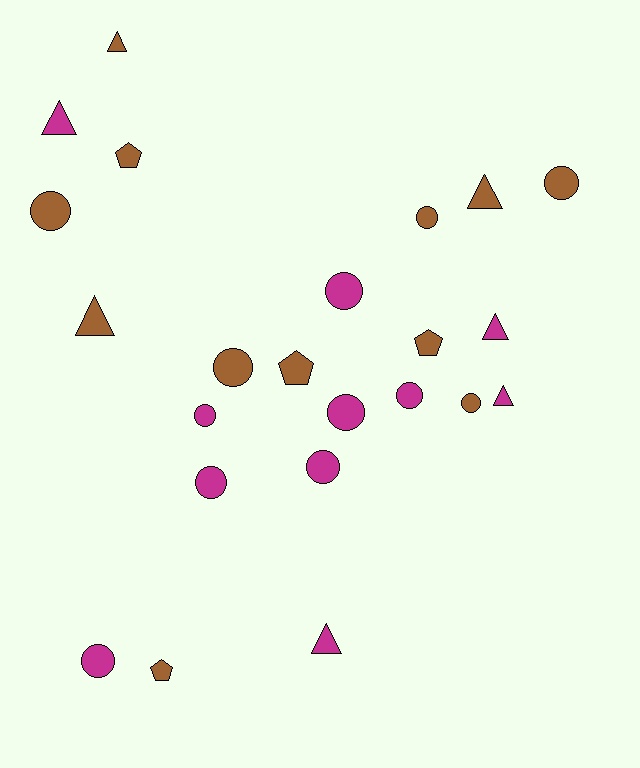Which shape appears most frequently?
Circle, with 12 objects.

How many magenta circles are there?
There are 7 magenta circles.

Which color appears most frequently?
Brown, with 12 objects.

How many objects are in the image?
There are 23 objects.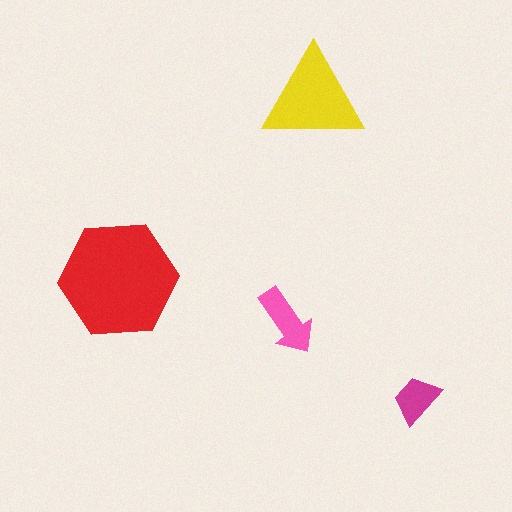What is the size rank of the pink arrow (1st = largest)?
3rd.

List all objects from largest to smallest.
The red hexagon, the yellow triangle, the pink arrow, the magenta trapezoid.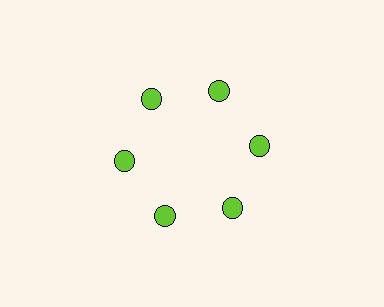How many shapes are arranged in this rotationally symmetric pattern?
There are 6 shapes, arranged in 6 groups of 1.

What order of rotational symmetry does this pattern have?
This pattern has 6-fold rotational symmetry.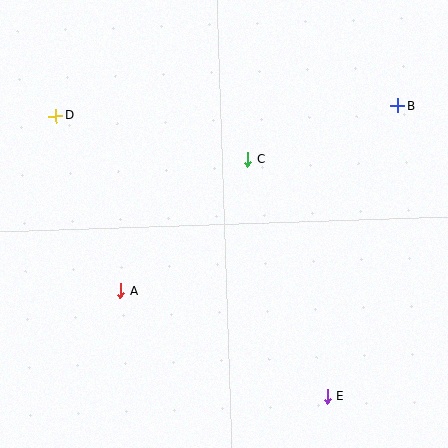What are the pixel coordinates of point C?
Point C is at (247, 160).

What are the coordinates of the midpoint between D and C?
The midpoint between D and C is at (152, 138).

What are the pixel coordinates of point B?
Point B is at (398, 106).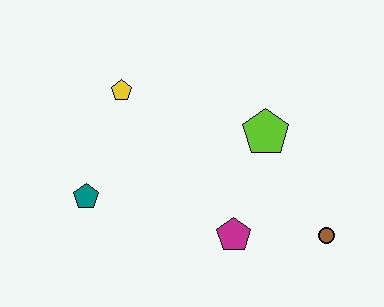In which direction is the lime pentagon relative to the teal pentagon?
The lime pentagon is to the right of the teal pentagon.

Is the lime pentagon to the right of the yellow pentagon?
Yes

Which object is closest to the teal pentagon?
The yellow pentagon is closest to the teal pentagon.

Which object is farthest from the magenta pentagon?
The yellow pentagon is farthest from the magenta pentagon.